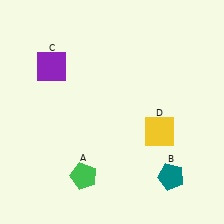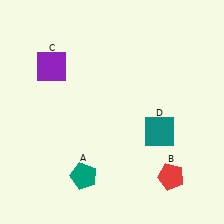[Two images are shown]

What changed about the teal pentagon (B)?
In Image 1, B is teal. In Image 2, it changed to red.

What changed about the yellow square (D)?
In Image 1, D is yellow. In Image 2, it changed to teal.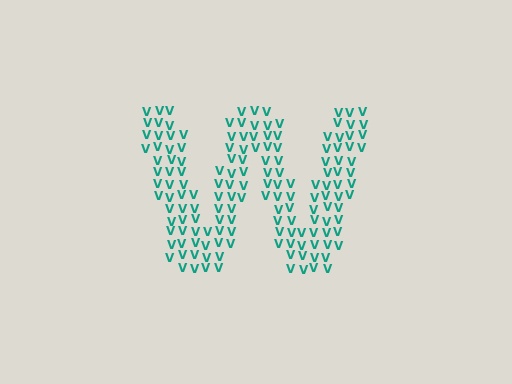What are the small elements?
The small elements are letter V's.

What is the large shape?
The large shape is the letter W.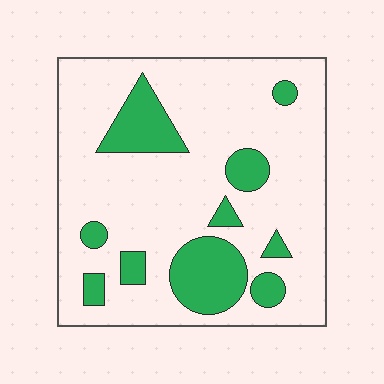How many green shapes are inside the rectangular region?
10.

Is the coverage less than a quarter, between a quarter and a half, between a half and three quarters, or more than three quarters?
Less than a quarter.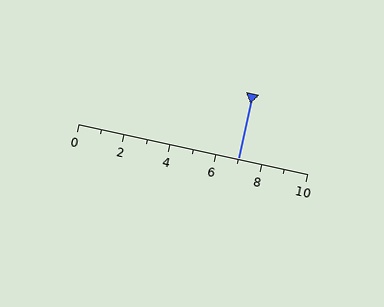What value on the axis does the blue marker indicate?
The marker indicates approximately 7.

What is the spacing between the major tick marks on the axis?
The major ticks are spaced 2 apart.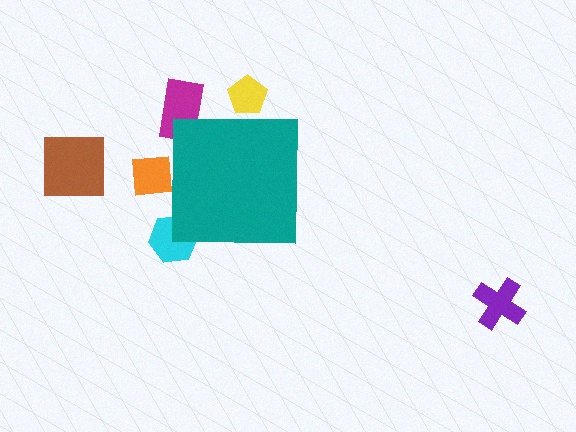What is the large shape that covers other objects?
A teal square.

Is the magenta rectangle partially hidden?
Yes, the magenta rectangle is partially hidden behind the teal square.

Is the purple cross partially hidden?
No, the purple cross is fully visible.